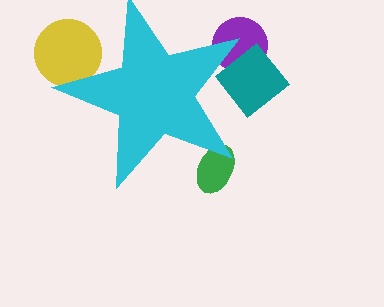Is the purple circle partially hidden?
Yes, the purple circle is partially hidden behind the cyan star.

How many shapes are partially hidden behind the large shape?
4 shapes are partially hidden.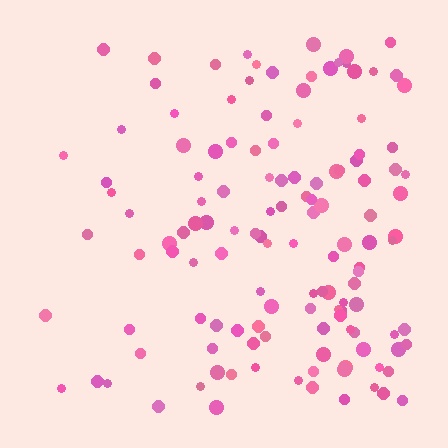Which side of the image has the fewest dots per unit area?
The left.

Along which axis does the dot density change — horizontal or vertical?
Horizontal.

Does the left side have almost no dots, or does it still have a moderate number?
Still a moderate number, just noticeably fewer than the right.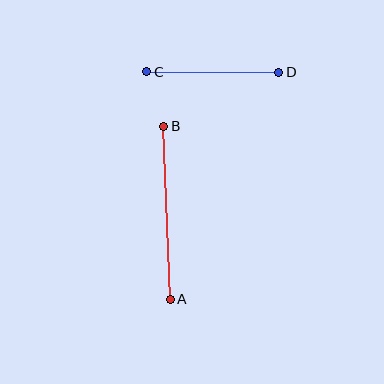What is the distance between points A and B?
The distance is approximately 173 pixels.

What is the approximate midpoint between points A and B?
The midpoint is at approximately (167, 213) pixels.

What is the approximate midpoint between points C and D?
The midpoint is at approximately (213, 72) pixels.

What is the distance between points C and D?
The distance is approximately 132 pixels.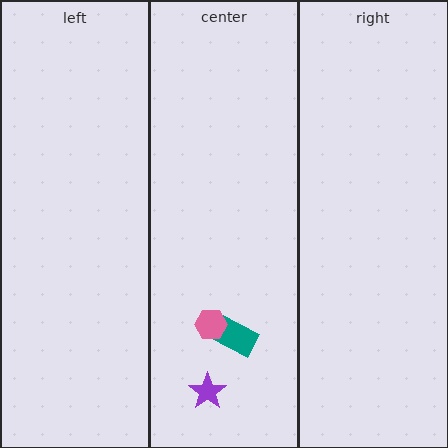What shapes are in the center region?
The teal rectangle, the pink hexagon, the purple star.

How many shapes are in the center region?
3.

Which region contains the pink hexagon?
The center region.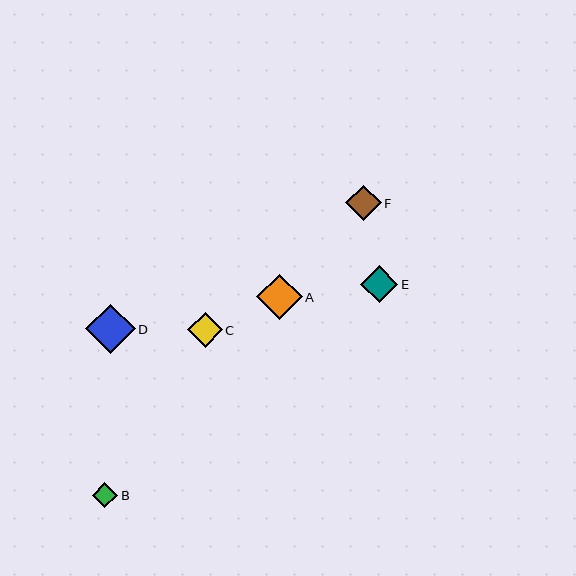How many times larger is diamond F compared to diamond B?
Diamond F is approximately 1.4 times the size of diamond B.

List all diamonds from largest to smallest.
From largest to smallest: D, A, E, F, C, B.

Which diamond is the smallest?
Diamond B is the smallest with a size of approximately 25 pixels.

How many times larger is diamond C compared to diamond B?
Diamond C is approximately 1.4 times the size of diamond B.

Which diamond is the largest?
Diamond D is the largest with a size of approximately 49 pixels.